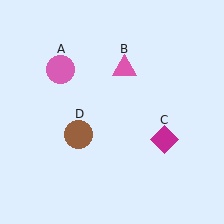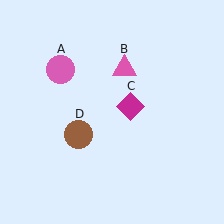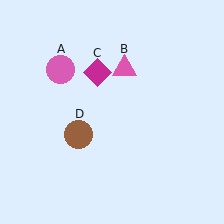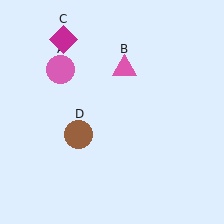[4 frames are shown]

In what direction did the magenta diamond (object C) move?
The magenta diamond (object C) moved up and to the left.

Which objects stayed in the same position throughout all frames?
Pink circle (object A) and pink triangle (object B) and brown circle (object D) remained stationary.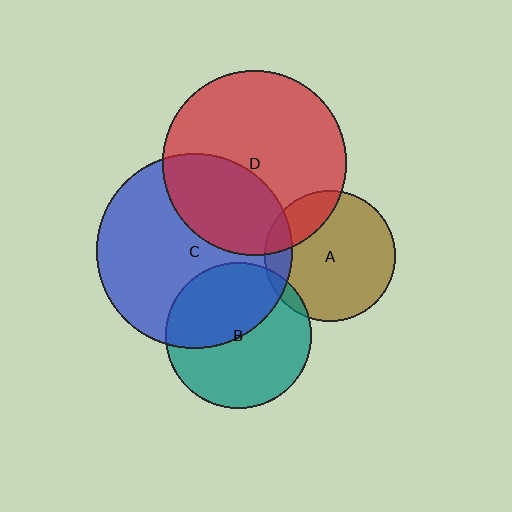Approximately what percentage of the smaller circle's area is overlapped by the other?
Approximately 10%.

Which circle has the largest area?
Circle C (blue).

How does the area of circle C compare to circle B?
Approximately 1.8 times.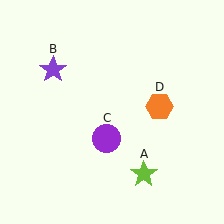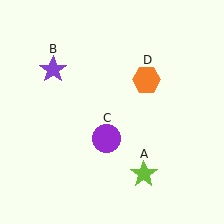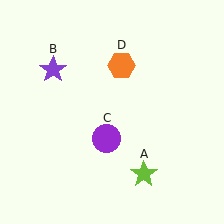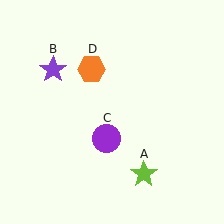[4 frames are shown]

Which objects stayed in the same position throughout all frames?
Lime star (object A) and purple star (object B) and purple circle (object C) remained stationary.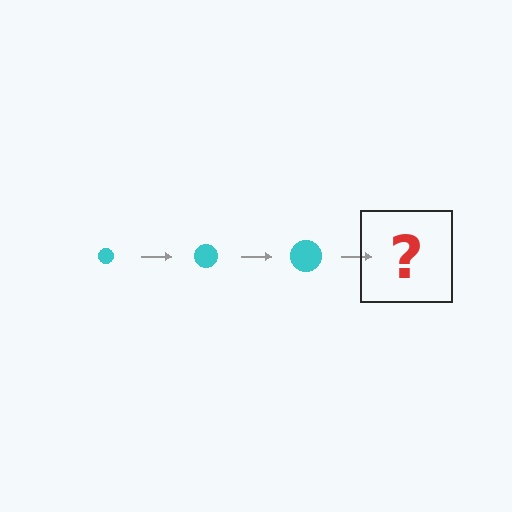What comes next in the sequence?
The next element should be a cyan circle, larger than the previous one.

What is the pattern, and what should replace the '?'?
The pattern is that the circle gets progressively larger each step. The '?' should be a cyan circle, larger than the previous one.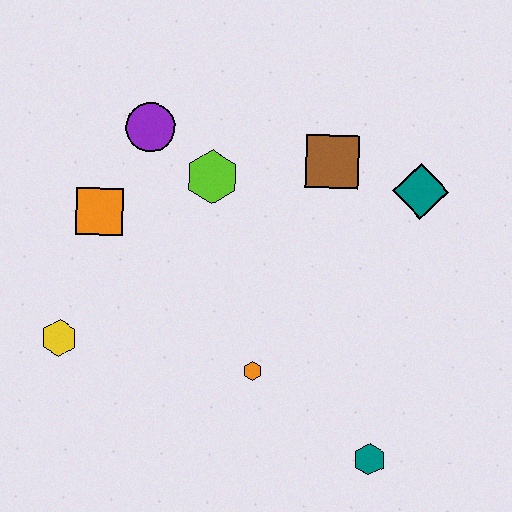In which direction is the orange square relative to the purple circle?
The orange square is below the purple circle.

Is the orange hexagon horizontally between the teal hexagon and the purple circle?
Yes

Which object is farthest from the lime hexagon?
The teal hexagon is farthest from the lime hexagon.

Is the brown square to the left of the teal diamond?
Yes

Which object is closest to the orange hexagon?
The teal hexagon is closest to the orange hexagon.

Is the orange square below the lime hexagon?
Yes